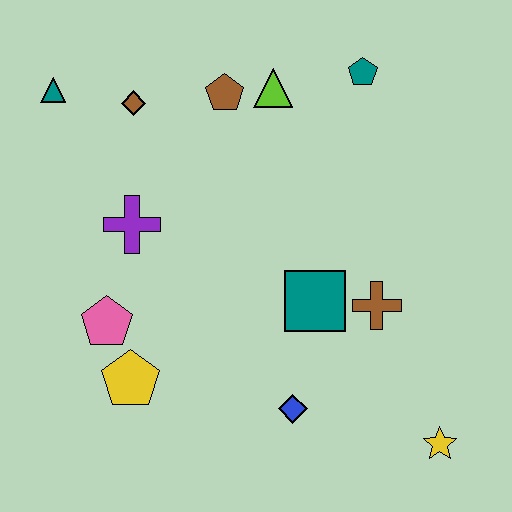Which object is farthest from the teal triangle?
The yellow star is farthest from the teal triangle.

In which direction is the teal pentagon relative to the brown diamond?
The teal pentagon is to the right of the brown diamond.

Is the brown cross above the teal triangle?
No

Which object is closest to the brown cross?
The teal square is closest to the brown cross.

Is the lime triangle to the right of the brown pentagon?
Yes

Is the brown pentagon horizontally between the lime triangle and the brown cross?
No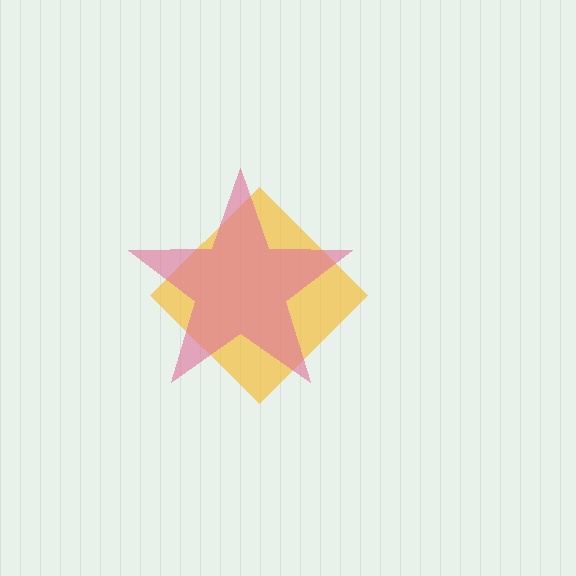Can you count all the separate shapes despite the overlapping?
Yes, there are 2 separate shapes.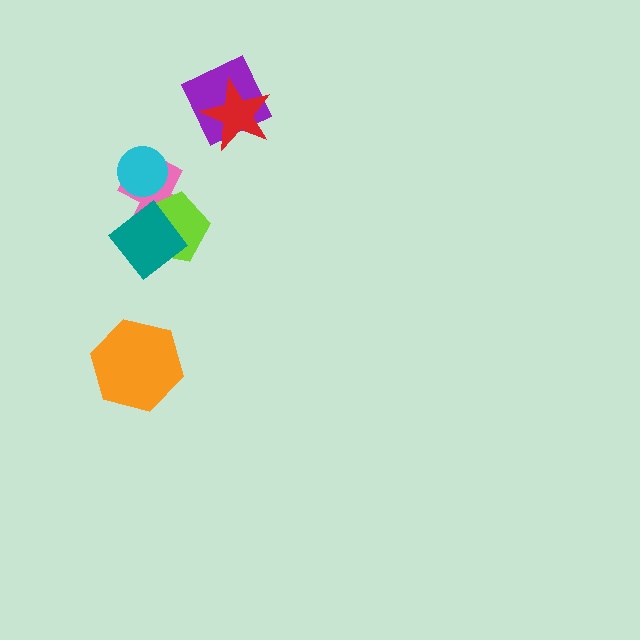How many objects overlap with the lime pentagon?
2 objects overlap with the lime pentagon.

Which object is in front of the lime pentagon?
The teal diamond is in front of the lime pentagon.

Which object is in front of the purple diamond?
The red star is in front of the purple diamond.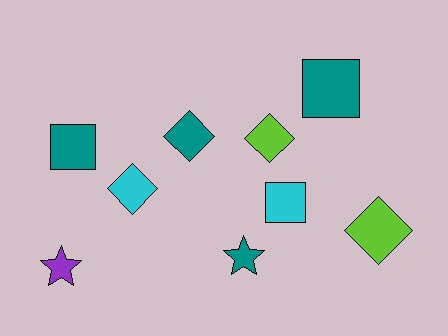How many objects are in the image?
There are 9 objects.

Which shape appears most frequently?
Diamond, with 4 objects.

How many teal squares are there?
There are 2 teal squares.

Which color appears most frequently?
Teal, with 4 objects.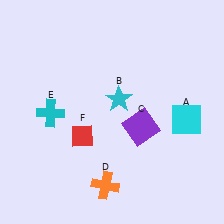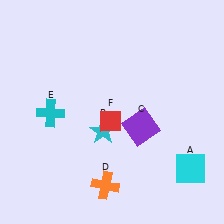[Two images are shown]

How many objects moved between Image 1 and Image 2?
3 objects moved between the two images.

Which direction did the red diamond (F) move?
The red diamond (F) moved right.